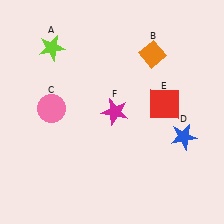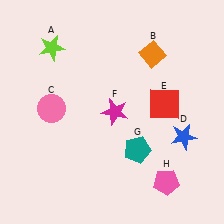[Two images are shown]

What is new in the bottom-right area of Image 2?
A pink pentagon (H) was added in the bottom-right area of Image 2.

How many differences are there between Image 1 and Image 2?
There are 2 differences between the two images.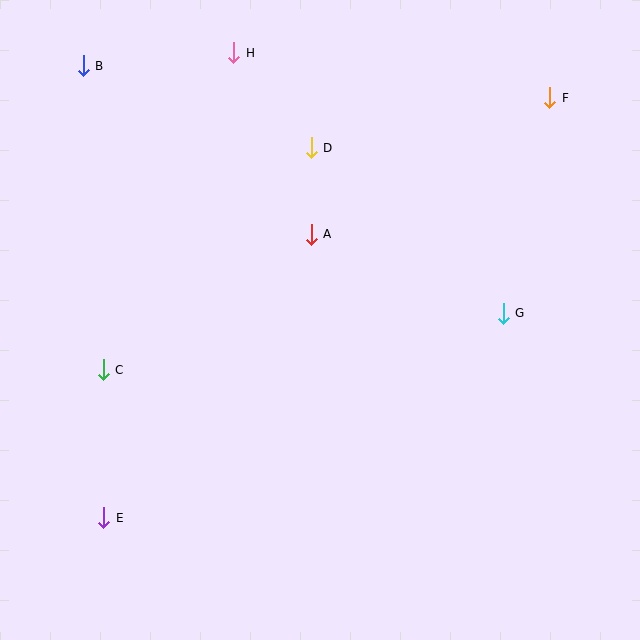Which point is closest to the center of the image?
Point A at (311, 234) is closest to the center.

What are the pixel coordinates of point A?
Point A is at (311, 234).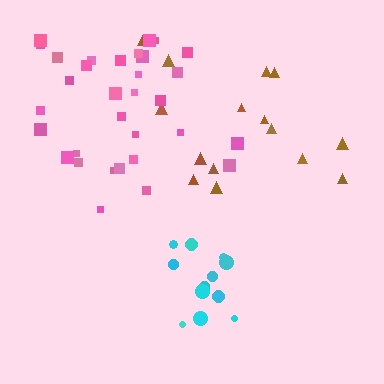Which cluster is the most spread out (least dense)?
Brown.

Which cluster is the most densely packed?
Cyan.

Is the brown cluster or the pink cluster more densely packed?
Pink.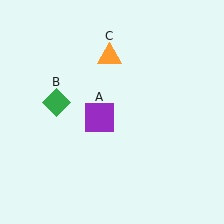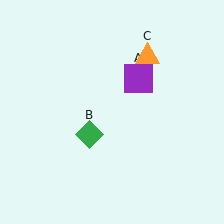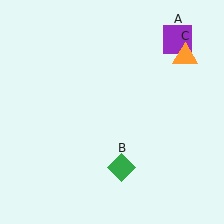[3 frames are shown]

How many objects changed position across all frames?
3 objects changed position: purple square (object A), green diamond (object B), orange triangle (object C).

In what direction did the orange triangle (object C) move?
The orange triangle (object C) moved right.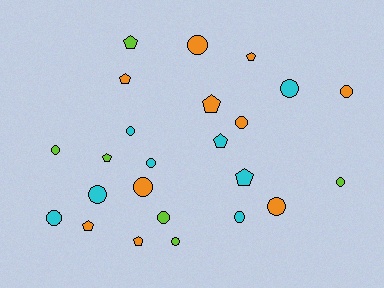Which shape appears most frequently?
Circle, with 15 objects.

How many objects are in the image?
There are 24 objects.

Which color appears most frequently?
Orange, with 10 objects.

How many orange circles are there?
There are 5 orange circles.